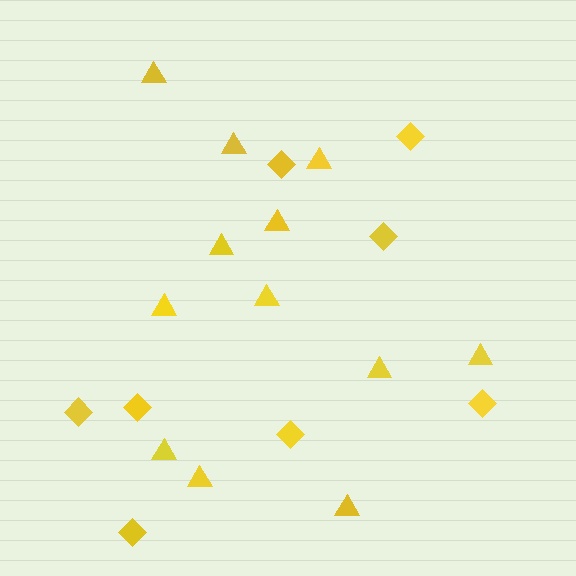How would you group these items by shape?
There are 2 groups: one group of diamonds (8) and one group of triangles (12).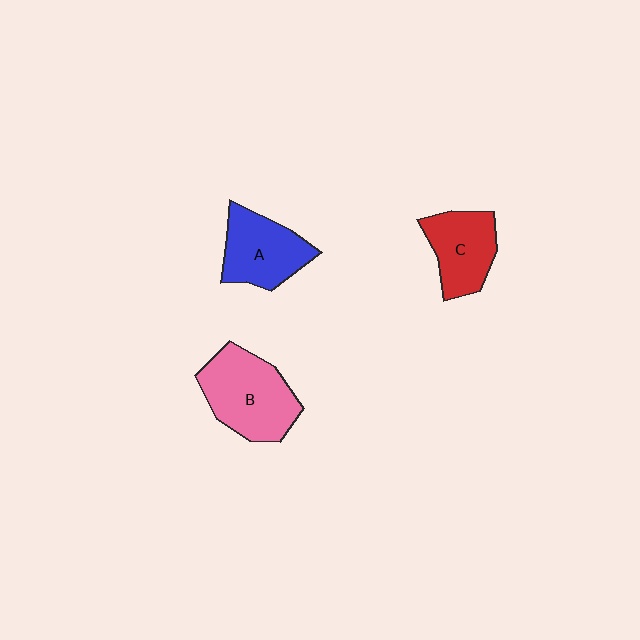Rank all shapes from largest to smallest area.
From largest to smallest: B (pink), A (blue), C (red).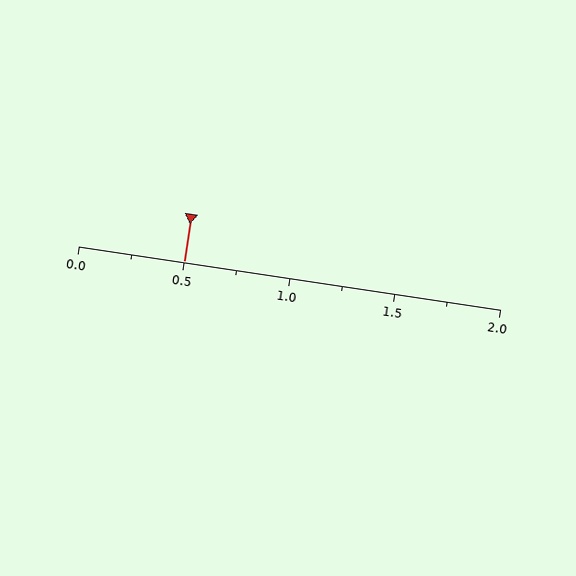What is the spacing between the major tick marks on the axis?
The major ticks are spaced 0.5 apart.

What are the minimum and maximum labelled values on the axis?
The axis runs from 0.0 to 2.0.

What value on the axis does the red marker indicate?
The marker indicates approximately 0.5.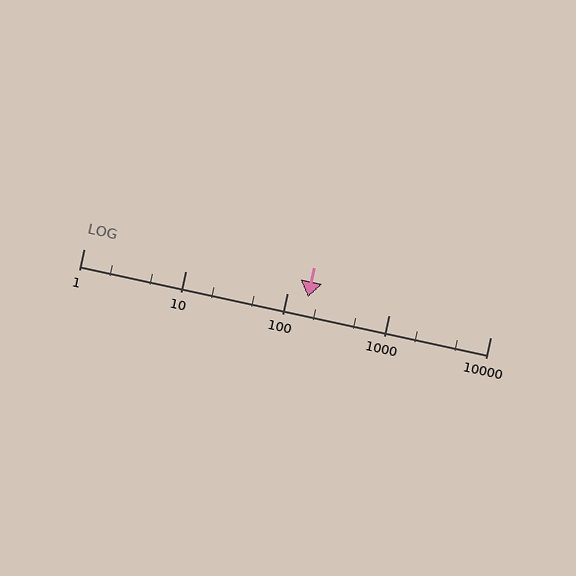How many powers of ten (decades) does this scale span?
The scale spans 4 decades, from 1 to 10000.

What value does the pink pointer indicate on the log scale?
The pointer indicates approximately 160.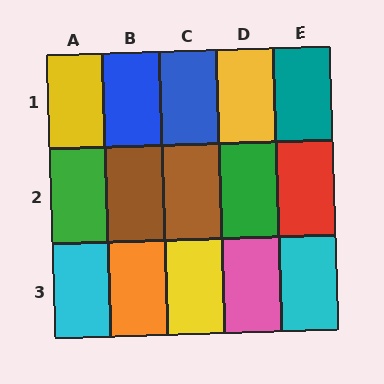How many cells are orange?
1 cell is orange.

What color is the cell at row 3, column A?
Cyan.